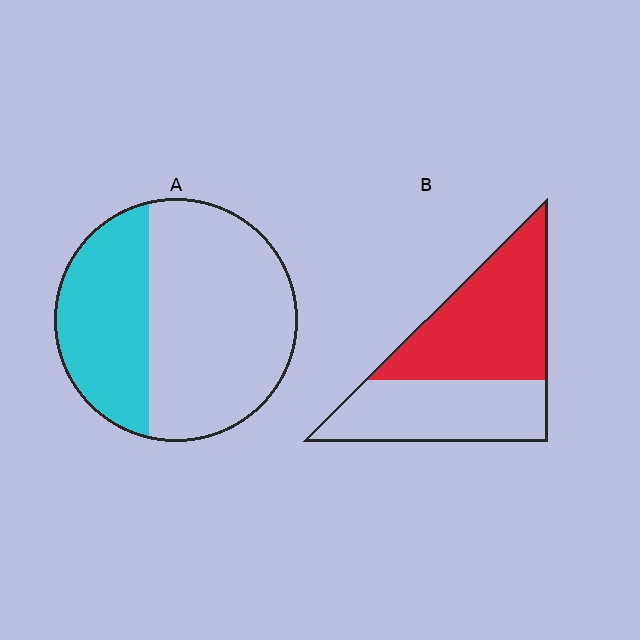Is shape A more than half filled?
No.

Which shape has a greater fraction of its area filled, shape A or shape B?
Shape B.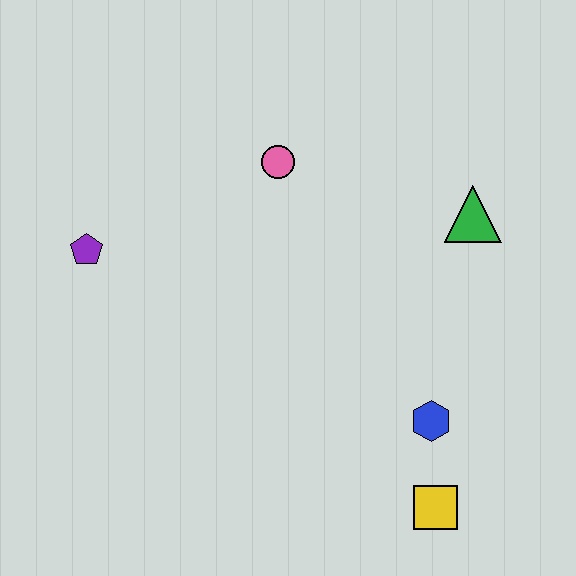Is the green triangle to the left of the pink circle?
No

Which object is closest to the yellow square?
The blue hexagon is closest to the yellow square.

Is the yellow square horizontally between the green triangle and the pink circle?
Yes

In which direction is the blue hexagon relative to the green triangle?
The blue hexagon is below the green triangle.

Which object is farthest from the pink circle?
The yellow square is farthest from the pink circle.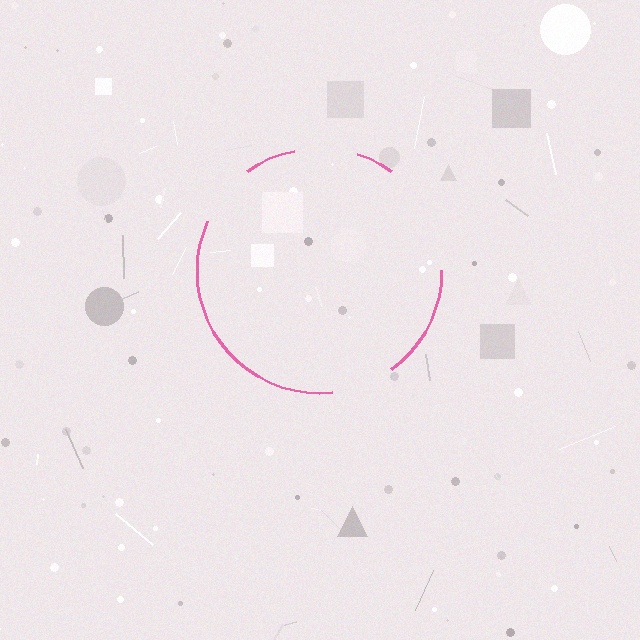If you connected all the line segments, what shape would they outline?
They would outline a circle.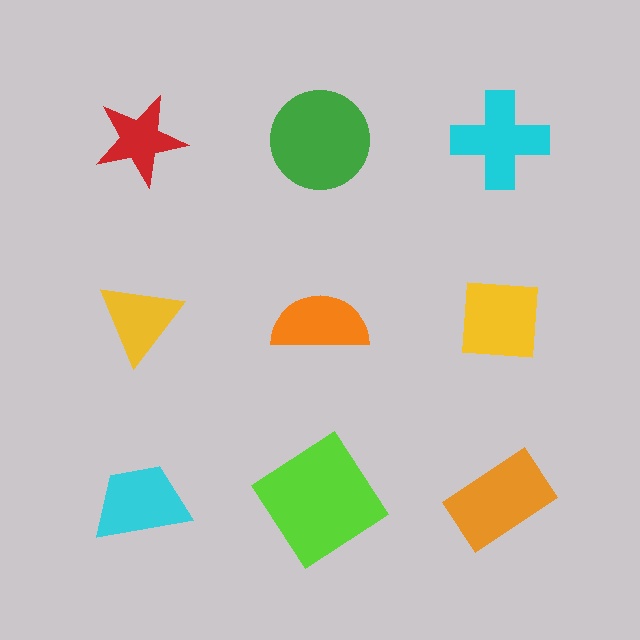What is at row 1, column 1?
A red star.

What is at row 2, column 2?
An orange semicircle.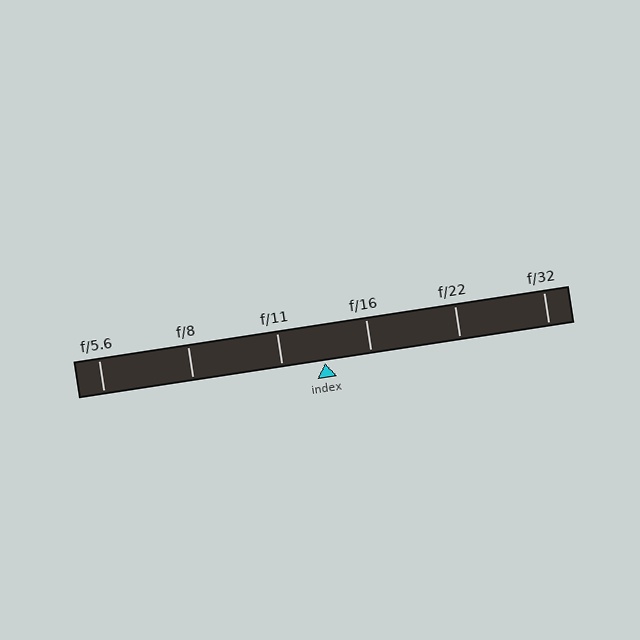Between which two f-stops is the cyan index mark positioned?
The index mark is between f/11 and f/16.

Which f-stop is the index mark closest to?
The index mark is closest to f/11.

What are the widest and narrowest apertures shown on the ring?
The widest aperture shown is f/5.6 and the narrowest is f/32.